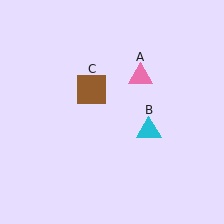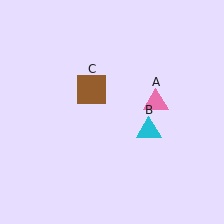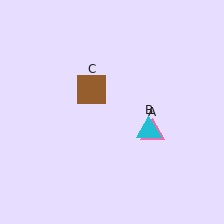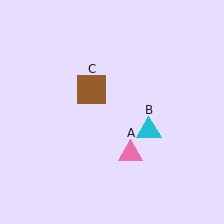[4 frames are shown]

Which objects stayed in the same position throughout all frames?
Cyan triangle (object B) and brown square (object C) remained stationary.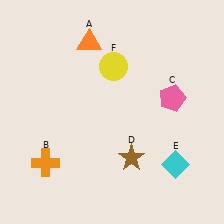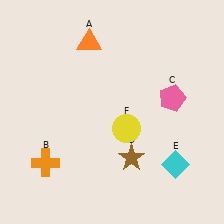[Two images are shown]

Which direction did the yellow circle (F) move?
The yellow circle (F) moved down.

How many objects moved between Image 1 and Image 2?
1 object moved between the two images.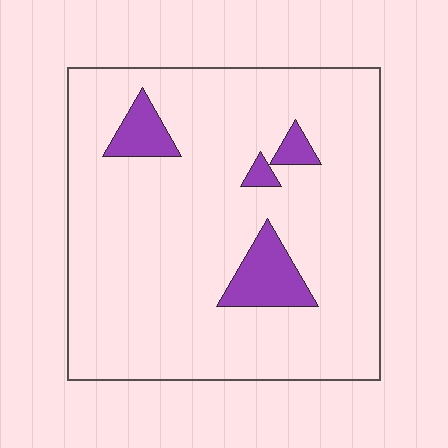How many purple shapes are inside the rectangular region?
4.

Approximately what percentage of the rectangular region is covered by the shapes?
Approximately 10%.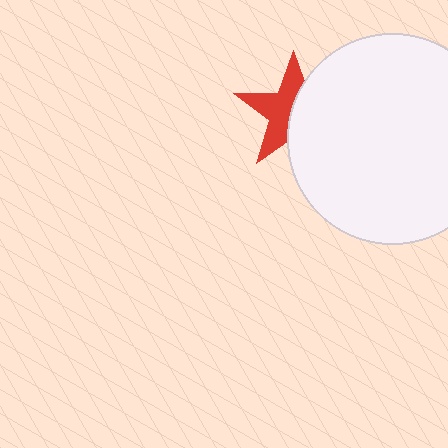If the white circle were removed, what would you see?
You would see the complete red star.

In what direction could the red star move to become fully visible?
The red star could move left. That would shift it out from behind the white circle entirely.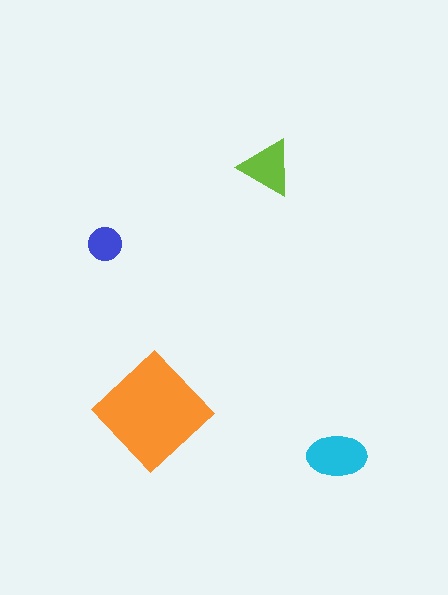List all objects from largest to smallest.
The orange diamond, the cyan ellipse, the lime triangle, the blue circle.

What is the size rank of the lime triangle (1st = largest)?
3rd.